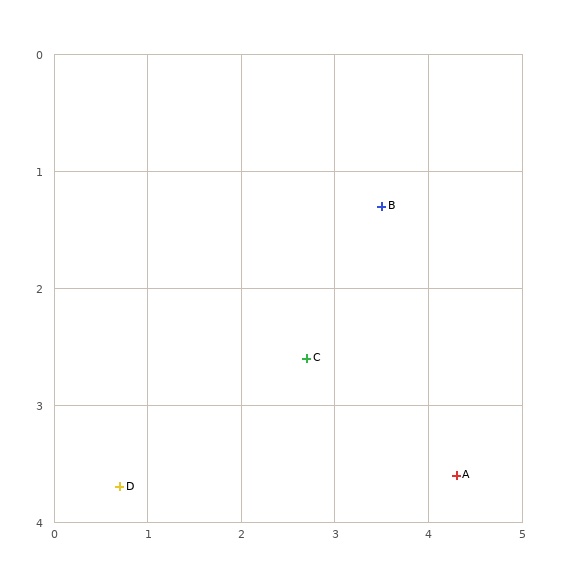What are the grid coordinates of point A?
Point A is at approximately (4.3, 3.6).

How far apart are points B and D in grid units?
Points B and D are about 3.7 grid units apart.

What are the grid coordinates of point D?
Point D is at approximately (0.7, 3.7).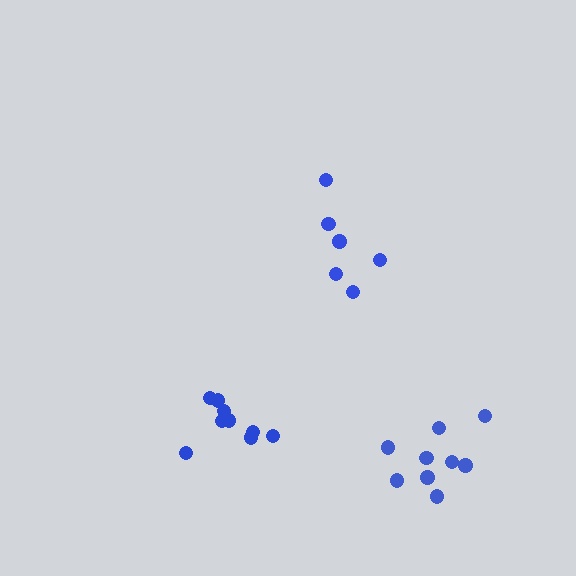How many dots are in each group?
Group 1: 9 dots, Group 2: 9 dots, Group 3: 6 dots (24 total).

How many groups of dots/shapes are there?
There are 3 groups.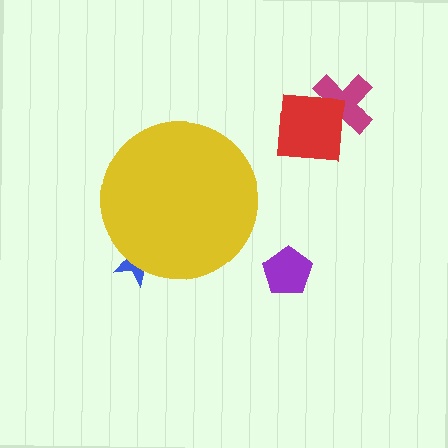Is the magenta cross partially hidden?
No, the magenta cross is fully visible.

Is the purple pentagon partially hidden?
No, the purple pentagon is fully visible.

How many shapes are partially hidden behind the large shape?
1 shape is partially hidden.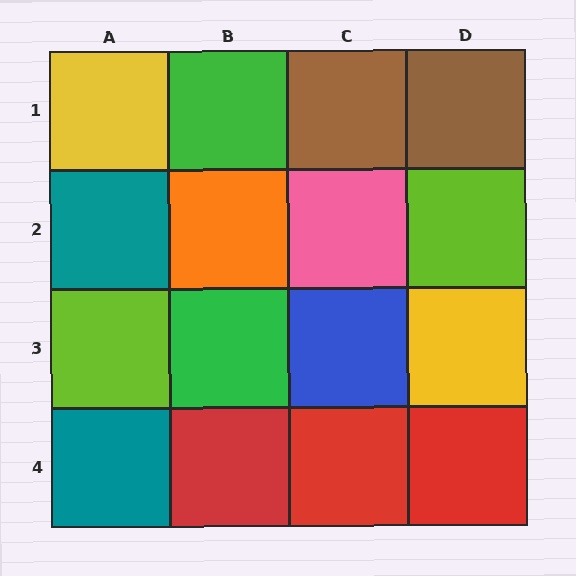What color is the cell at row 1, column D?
Brown.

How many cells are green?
2 cells are green.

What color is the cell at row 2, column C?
Pink.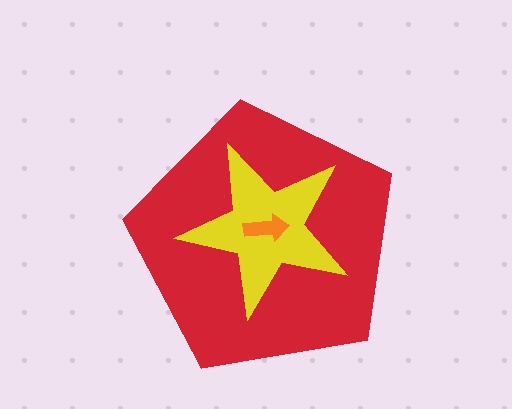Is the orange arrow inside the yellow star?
Yes.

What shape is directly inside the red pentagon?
The yellow star.